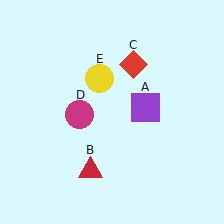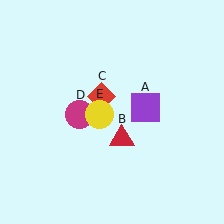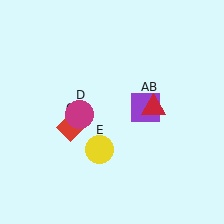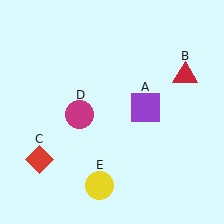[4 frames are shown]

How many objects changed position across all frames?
3 objects changed position: red triangle (object B), red diamond (object C), yellow circle (object E).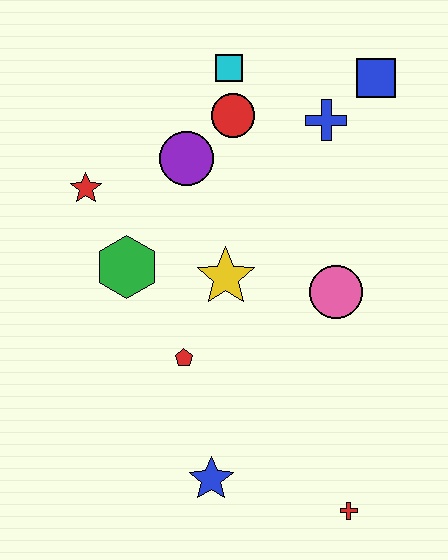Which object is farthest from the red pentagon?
The blue square is farthest from the red pentagon.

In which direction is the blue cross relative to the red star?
The blue cross is to the right of the red star.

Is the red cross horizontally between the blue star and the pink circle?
No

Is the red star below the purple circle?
Yes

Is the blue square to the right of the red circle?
Yes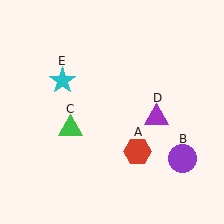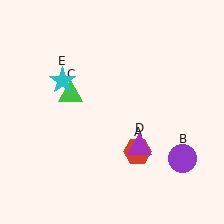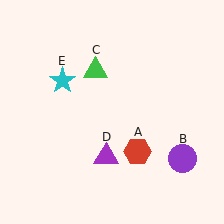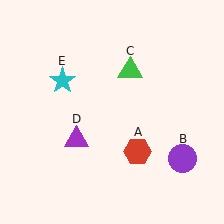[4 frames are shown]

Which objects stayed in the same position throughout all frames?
Red hexagon (object A) and purple circle (object B) and cyan star (object E) remained stationary.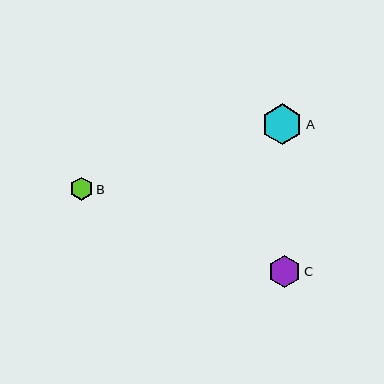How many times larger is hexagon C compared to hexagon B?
Hexagon C is approximately 1.4 times the size of hexagon B.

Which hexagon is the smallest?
Hexagon B is the smallest with a size of approximately 23 pixels.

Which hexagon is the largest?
Hexagon A is the largest with a size of approximately 41 pixels.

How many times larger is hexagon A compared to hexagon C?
Hexagon A is approximately 1.3 times the size of hexagon C.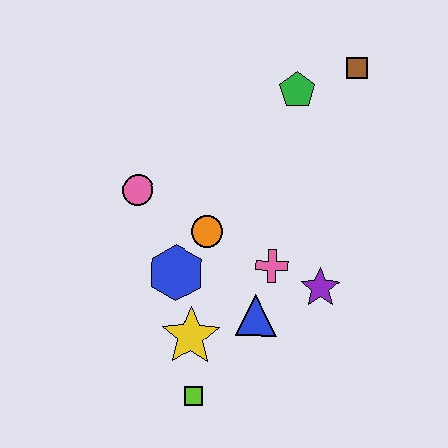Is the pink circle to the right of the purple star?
No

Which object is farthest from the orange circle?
The brown square is farthest from the orange circle.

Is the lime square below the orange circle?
Yes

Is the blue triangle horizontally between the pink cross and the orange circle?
Yes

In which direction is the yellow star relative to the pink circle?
The yellow star is below the pink circle.